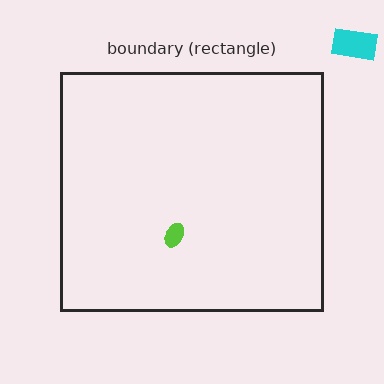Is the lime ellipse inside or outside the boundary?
Inside.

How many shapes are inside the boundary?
1 inside, 1 outside.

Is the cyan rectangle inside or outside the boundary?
Outside.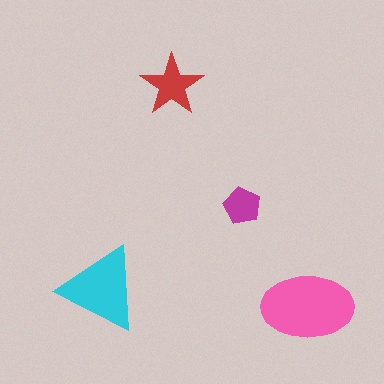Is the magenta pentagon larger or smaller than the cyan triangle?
Smaller.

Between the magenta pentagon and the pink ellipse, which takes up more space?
The pink ellipse.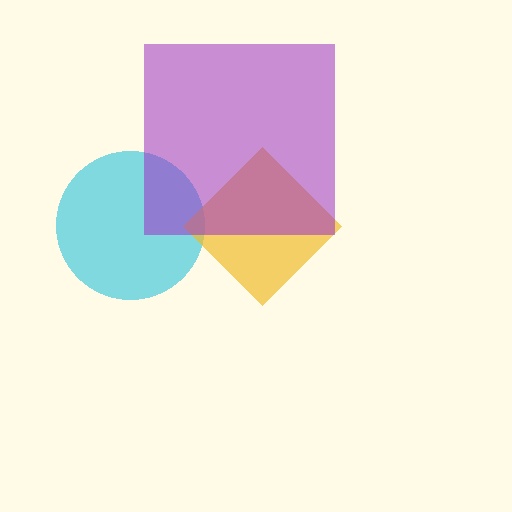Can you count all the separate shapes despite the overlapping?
Yes, there are 3 separate shapes.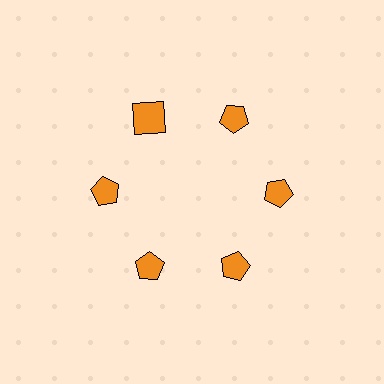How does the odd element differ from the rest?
It has a different shape: square instead of pentagon.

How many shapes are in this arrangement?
There are 6 shapes arranged in a ring pattern.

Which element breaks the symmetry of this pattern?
The orange square at roughly the 11 o'clock position breaks the symmetry. All other shapes are orange pentagons.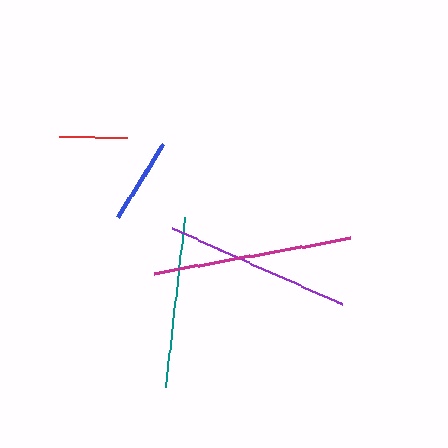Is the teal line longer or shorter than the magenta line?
The magenta line is longer than the teal line.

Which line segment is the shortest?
The red line is the shortest at approximately 68 pixels.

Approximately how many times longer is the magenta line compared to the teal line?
The magenta line is approximately 1.2 times the length of the teal line.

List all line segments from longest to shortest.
From longest to shortest: magenta, purple, teal, blue, red.